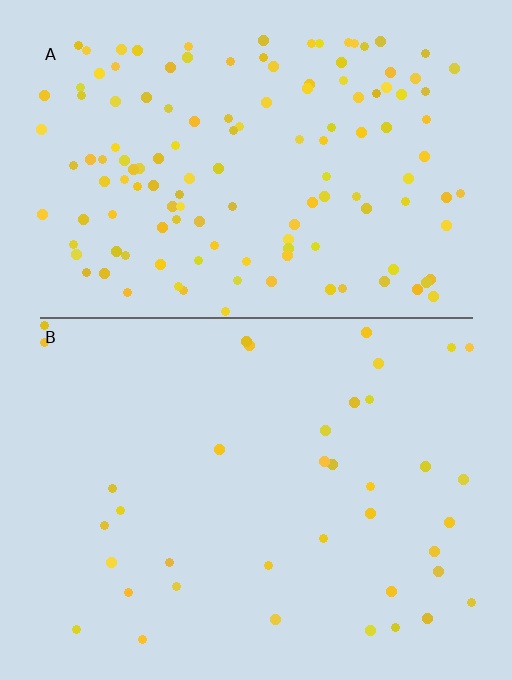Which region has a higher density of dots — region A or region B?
A (the top).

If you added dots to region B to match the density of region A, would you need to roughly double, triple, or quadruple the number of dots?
Approximately quadruple.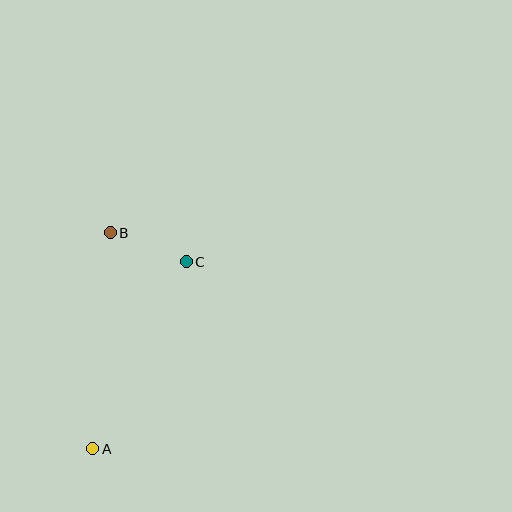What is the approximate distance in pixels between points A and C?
The distance between A and C is approximately 209 pixels.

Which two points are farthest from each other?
Points A and B are farthest from each other.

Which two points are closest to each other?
Points B and C are closest to each other.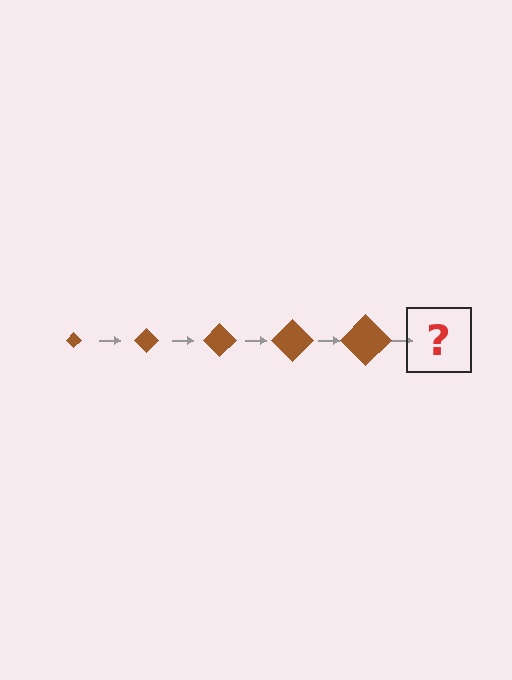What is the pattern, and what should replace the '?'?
The pattern is that the diamond gets progressively larger each step. The '?' should be a brown diamond, larger than the previous one.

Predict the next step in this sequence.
The next step is a brown diamond, larger than the previous one.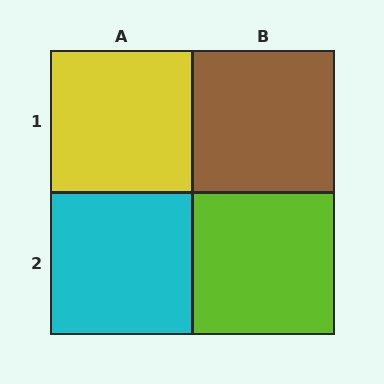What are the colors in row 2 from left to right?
Cyan, lime.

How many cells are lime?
1 cell is lime.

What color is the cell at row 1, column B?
Brown.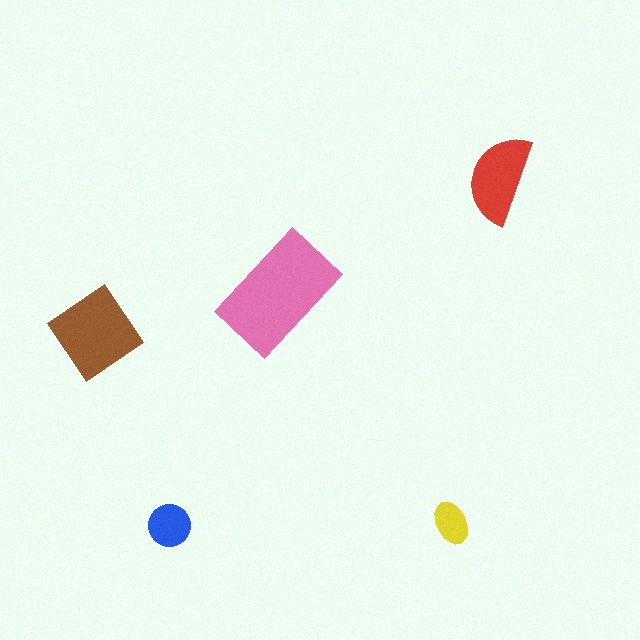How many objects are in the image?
There are 5 objects in the image.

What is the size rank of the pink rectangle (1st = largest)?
1st.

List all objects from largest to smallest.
The pink rectangle, the brown diamond, the red semicircle, the blue circle, the yellow ellipse.